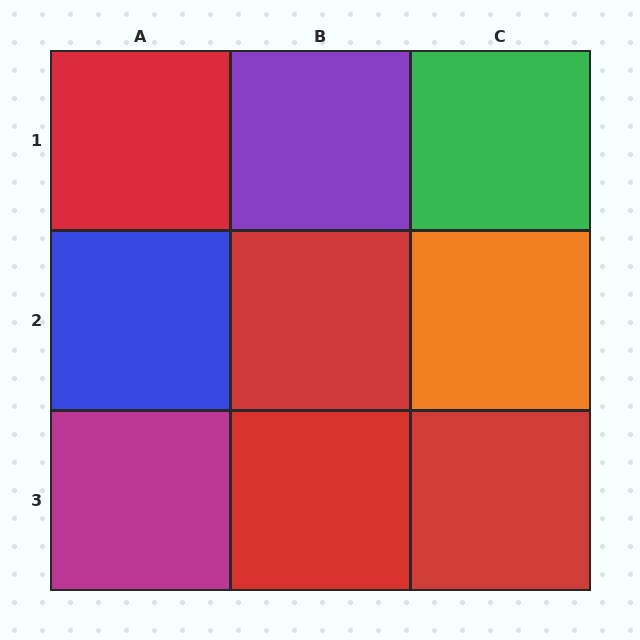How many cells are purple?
1 cell is purple.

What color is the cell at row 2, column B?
Red.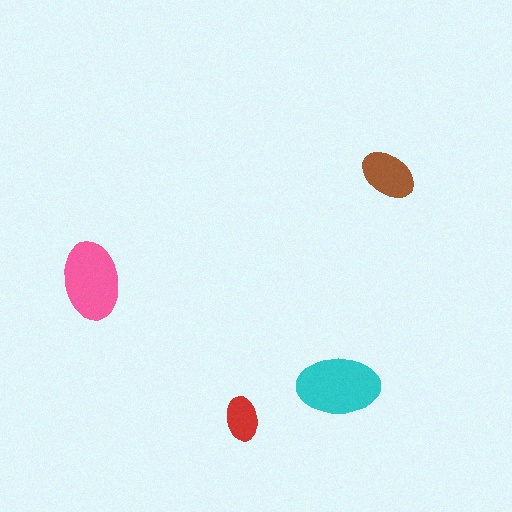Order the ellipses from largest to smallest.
the cyan one, the pink one, the brown one, the red one.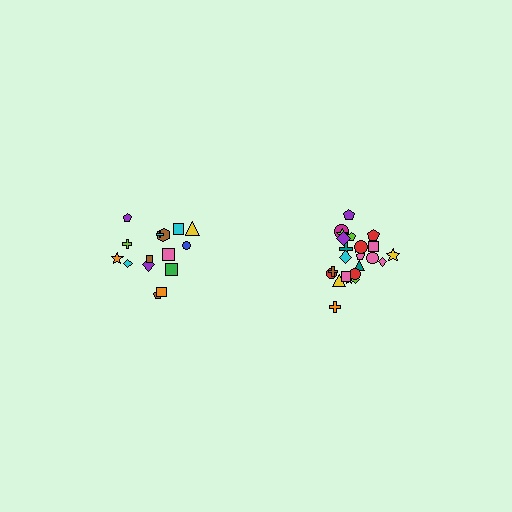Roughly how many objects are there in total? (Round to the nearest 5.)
Roughly 40 objects in total.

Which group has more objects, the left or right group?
The right group.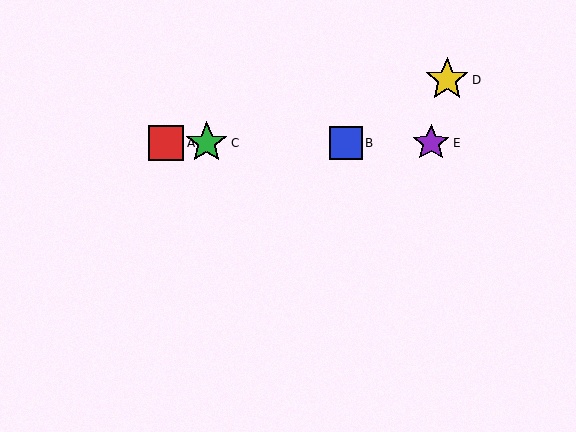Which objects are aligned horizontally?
Objects A, B, C, E are aligned horizontally.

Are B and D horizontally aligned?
No, B is at y≈143 and D is at y≈80.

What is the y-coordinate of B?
Object B is at y≈143.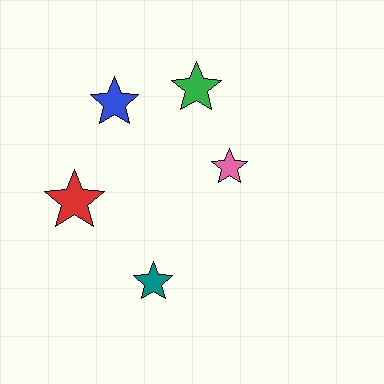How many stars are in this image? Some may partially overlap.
There are 5 stars.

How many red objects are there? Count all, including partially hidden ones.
There is 1 red object.